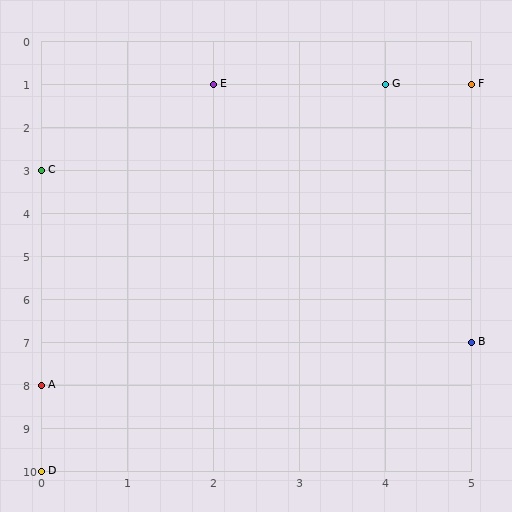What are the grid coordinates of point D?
Point D is at grid coordinates (0, 10).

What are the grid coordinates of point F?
Point F is at grid coordinates (5, 1).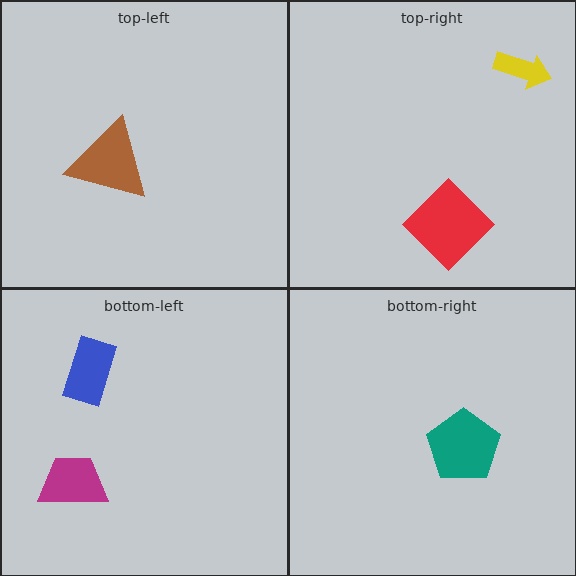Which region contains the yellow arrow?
The top-right region.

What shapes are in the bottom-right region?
The teal pentagon.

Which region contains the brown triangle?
The top-left region.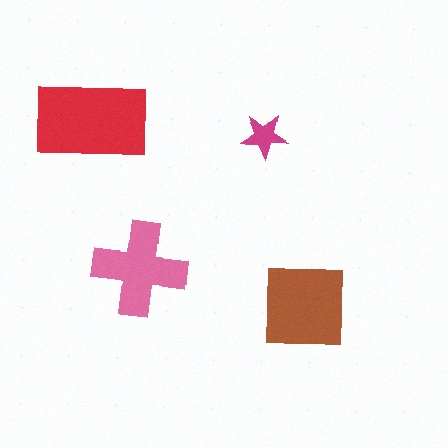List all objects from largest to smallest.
The red rectangle, the brown square, the pink cross, the magenta star.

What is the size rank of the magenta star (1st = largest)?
4th.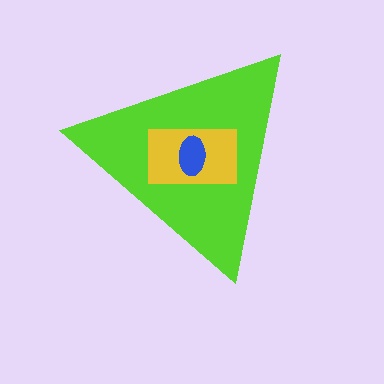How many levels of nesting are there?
3.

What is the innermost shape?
The blue ellipse.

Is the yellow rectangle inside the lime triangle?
Yes.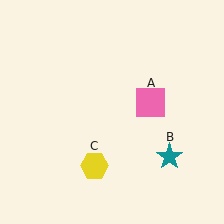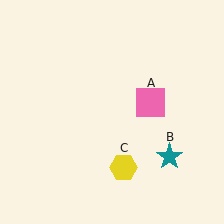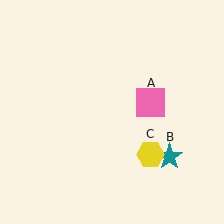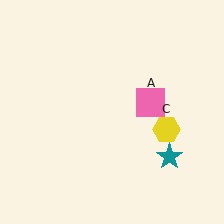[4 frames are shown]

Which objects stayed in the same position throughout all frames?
Pink square (object A) and teal star (object B) remained stationary.